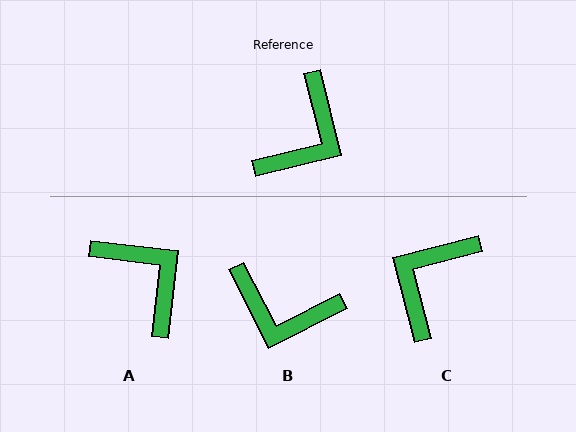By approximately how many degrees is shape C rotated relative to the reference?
Approximately 179 degrees clockwise.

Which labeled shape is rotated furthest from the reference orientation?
C, about 179 degrees away.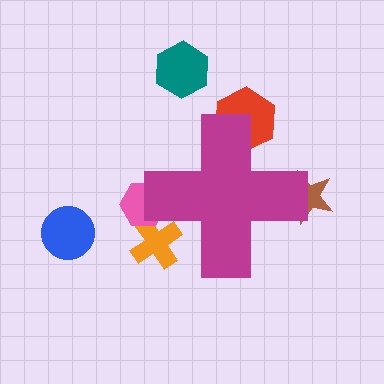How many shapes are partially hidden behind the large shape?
4 shapes are partially hidden.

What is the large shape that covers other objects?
A magenta cross.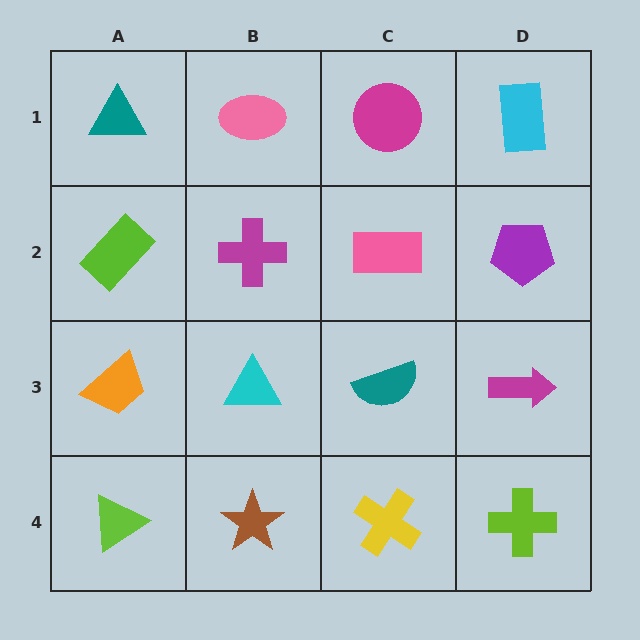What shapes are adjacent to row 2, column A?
A teal triangle (row 1, column A), an orange trapezoid (row 3, column A), a magenta cross (row 2, column B).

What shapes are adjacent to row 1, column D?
A purple pentagon (row 2, column D), a magenta circle (row 1, column C).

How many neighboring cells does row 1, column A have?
2.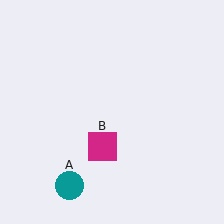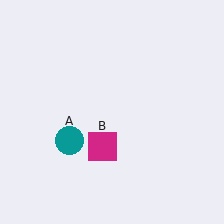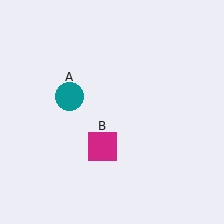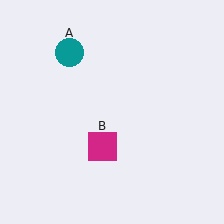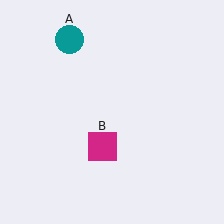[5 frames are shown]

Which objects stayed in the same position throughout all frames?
Magenta square (object B) remained stationary.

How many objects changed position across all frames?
1 object changed position: teal circle (object A).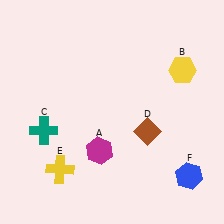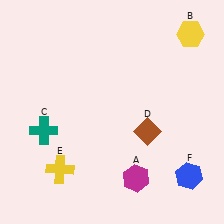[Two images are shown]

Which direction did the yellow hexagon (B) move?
The yellow hexagon (B) moved up.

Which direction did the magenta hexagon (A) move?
The magenta hexagon (A) moved right.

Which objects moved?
The objects that moved are: the magenta hexagon (A), the yellow hexagon (B).